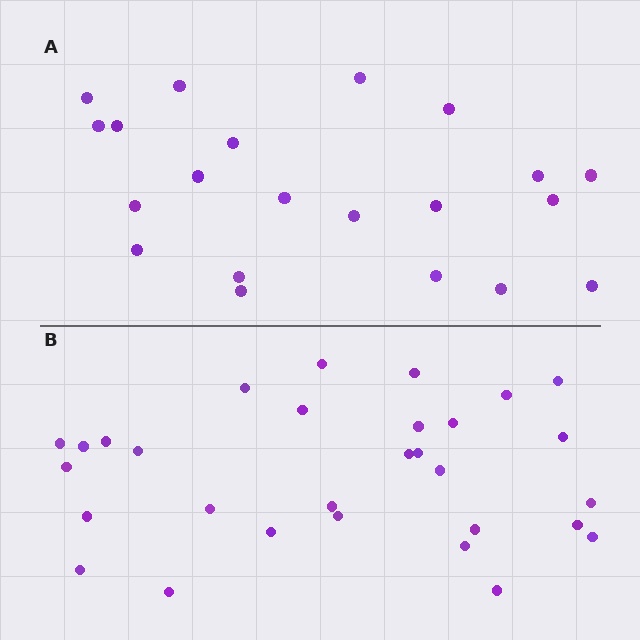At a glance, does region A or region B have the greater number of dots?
Region B (the bottom region) has more dots.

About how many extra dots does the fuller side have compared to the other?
Region B has roughly 8 or so more dots than region A.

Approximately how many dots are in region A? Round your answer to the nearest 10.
About 20 dots. (The exact count is 21, which rounds to 20.)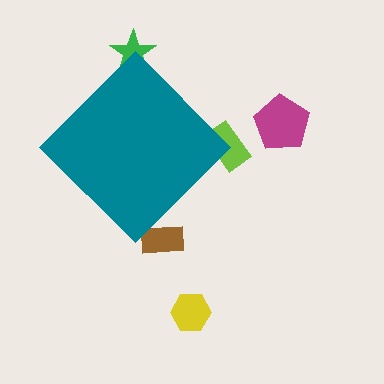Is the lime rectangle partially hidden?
Yes, the lime rectangle is partially hidden behind the teal diamond.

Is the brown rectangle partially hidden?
Yes, the brown rectangle is partially hidden behind the teal diamond.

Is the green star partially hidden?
Yes, the green star is partially hidden behind the teal diamond.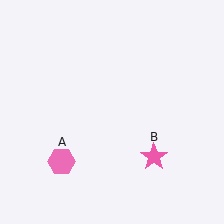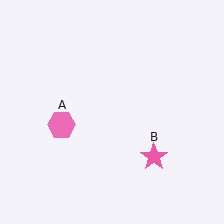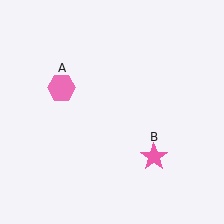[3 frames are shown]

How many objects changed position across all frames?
1 object changed position: pink hexagon (object A).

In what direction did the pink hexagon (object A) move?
The pink hexagon (object A) moved up.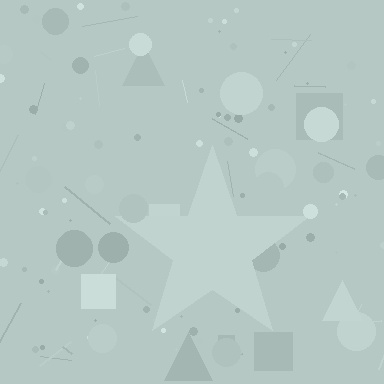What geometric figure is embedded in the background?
A star is embedded in the background.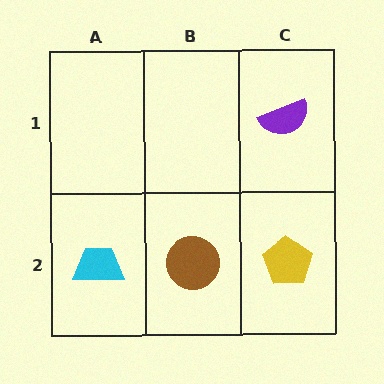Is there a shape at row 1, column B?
No, that cell is empty.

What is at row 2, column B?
A brown circle.